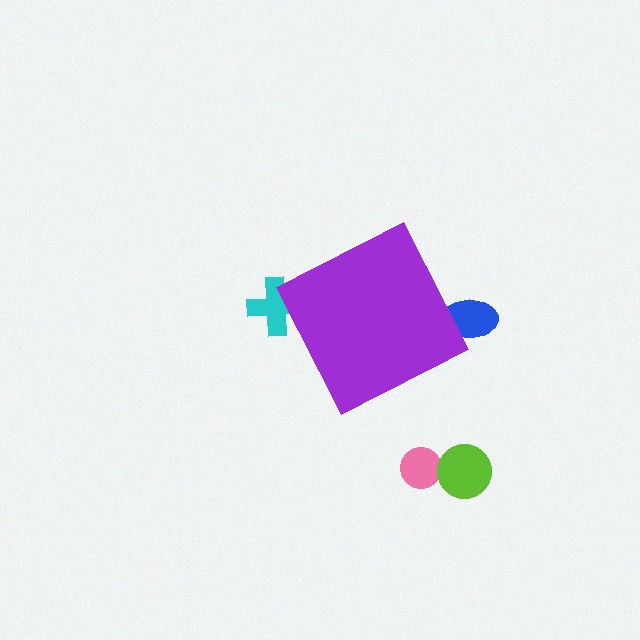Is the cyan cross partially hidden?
Yes, the cyan cross is partially hidden behind the purple diamond.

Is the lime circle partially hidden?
No, the lime circle is fully visible.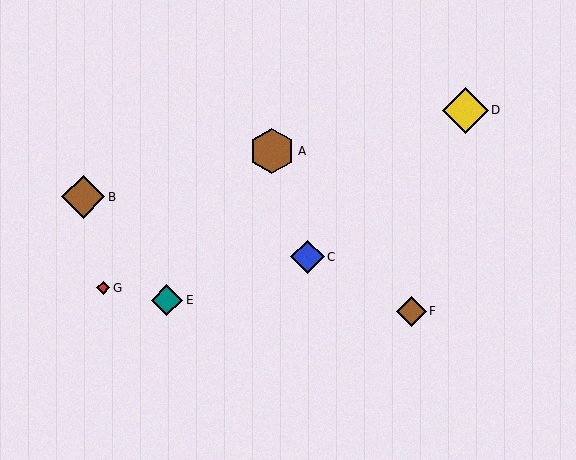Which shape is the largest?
The yellow diamond (labeled D) is the largest.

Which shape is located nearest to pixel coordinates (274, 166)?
The brown hexagon (labeled A) at (272, 151) is nearest to that location.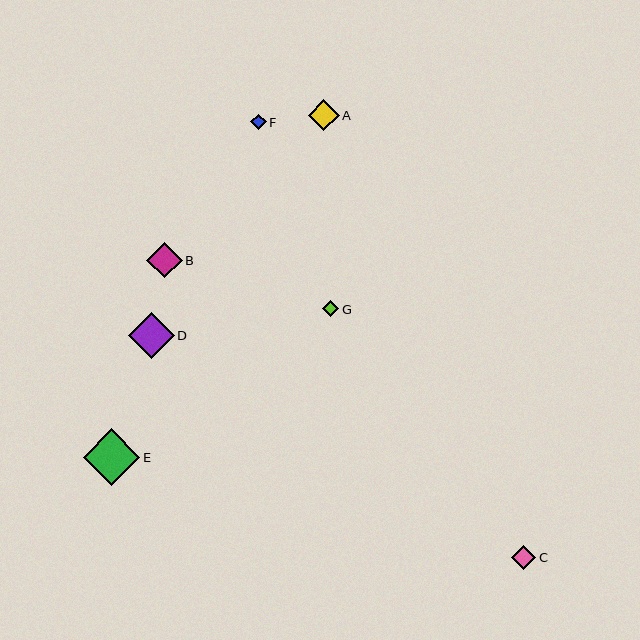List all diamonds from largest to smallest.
From largest to smallest: E, D, B, A, C, G, F.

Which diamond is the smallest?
Diamond F is the smallest with a size of approximately 15 pixels.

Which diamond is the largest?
Diamond E is the largest with a size of approximately 56 pixels.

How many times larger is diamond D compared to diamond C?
Diamond D is approximately 1.9 times the size of diamond C.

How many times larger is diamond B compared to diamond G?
Diamond B is approximately 2.1 times the size of diamond G.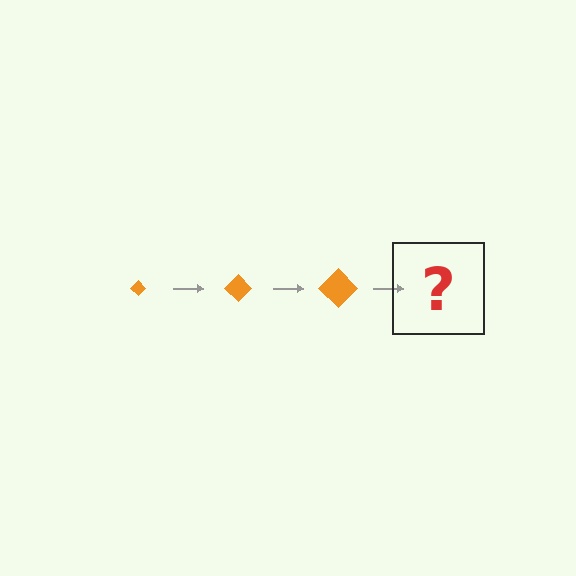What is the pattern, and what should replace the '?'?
The pattern is that the diamond gets progressively larger each step. The '?' should be an orange diamond, larger than the previous one.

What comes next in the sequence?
The next element should be an orange diamond, larger than the previous one.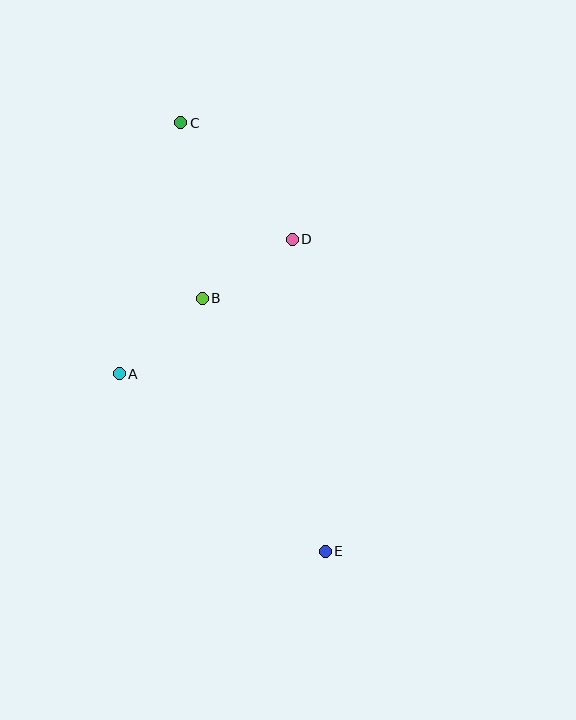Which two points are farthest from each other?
Points C and E are farthest from each other.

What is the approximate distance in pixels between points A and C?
The distance between A and C is approximately 258 pixels.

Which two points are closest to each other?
Points B and D are closest to each other.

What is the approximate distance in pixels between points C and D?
The distance between C and D is approximately 161 pixels.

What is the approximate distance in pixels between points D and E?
The distance between D and E is approximately 314 pixels.